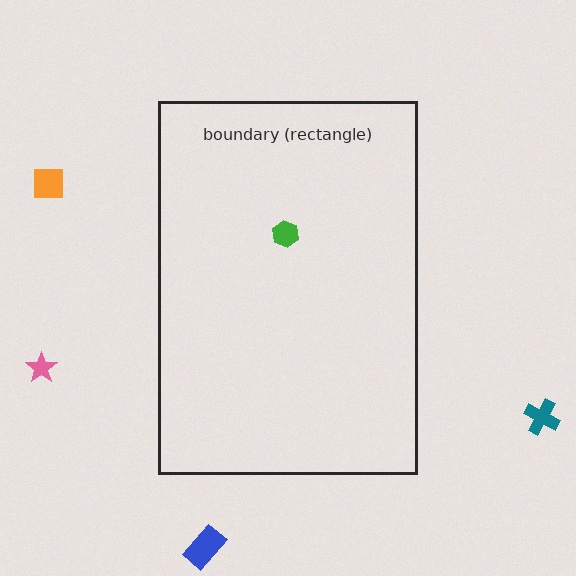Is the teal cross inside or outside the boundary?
Outside.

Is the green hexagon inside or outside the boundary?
Inside.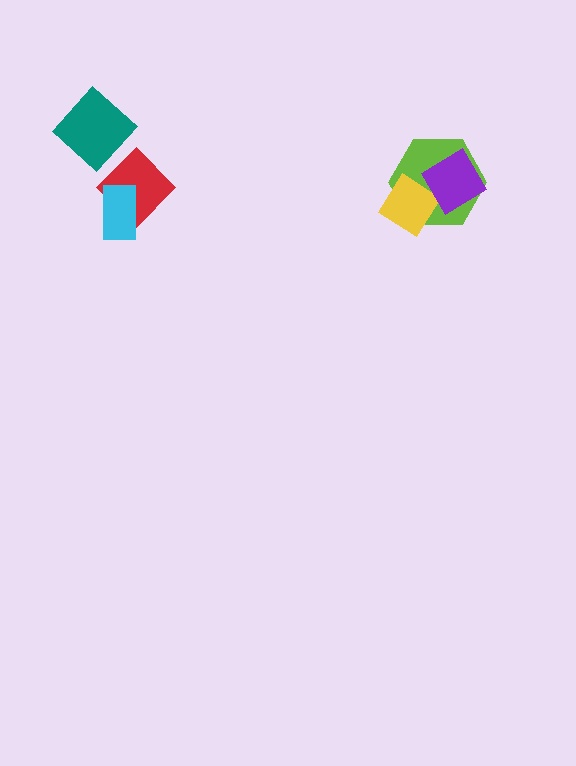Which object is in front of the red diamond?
The cyan rectangle is in front of the red diamond.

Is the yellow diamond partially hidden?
Yes, it is partially covered by another shape.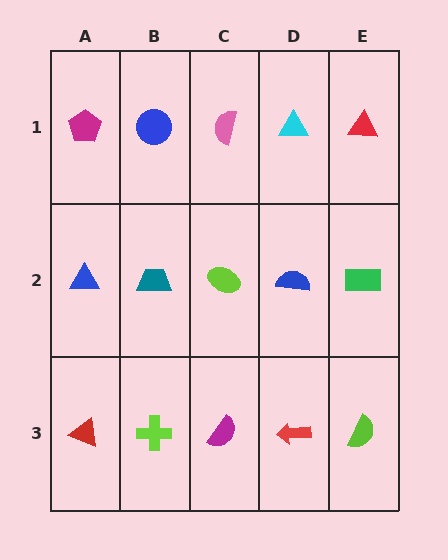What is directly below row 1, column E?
A green rectangle.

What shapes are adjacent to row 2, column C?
A pink semicircle (row 1, column C), a magenta semicircle (row 3, column C), a teal trapezoid (row 2, column B), a blue semicircle (row 2, column D).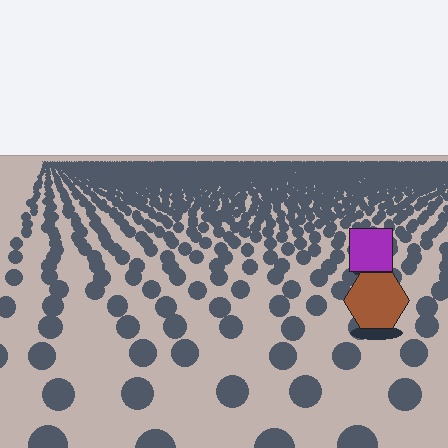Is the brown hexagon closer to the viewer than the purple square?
Yes. The brown hexagon is closer — you can tell from the texture gradient: the ground texture is coarser near it.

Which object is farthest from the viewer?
The purple square is farthest from the viewer. It appears smaller and the ground texture around it is denser.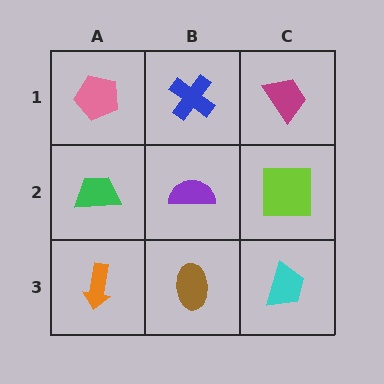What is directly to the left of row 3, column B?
An orange arrow.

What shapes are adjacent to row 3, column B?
A purple semicircle (row 2, column B), an orange arrow (row 3, column A), a cyan trapezoid (row 3, column C).